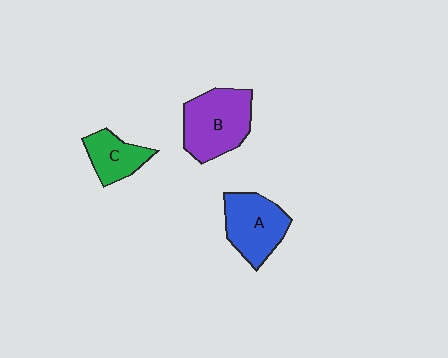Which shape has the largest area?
Shape B (purple).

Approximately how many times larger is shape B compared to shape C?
Approximately 1.7 times.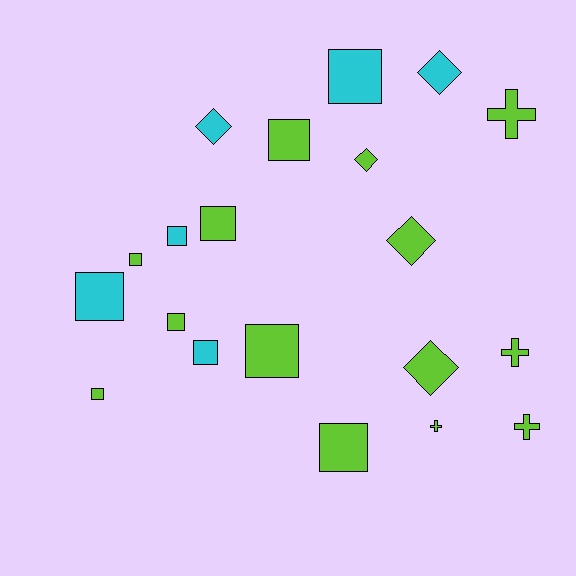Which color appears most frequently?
Lime, with 14 objects.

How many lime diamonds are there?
There are 3 lime diamonds.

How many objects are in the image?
There are 20 objects.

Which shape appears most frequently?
Square, with 11 objects.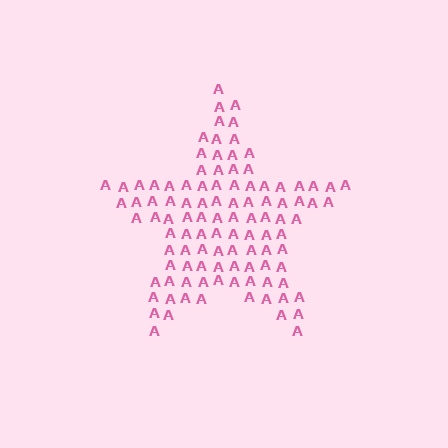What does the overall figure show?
The overall figure shows a star.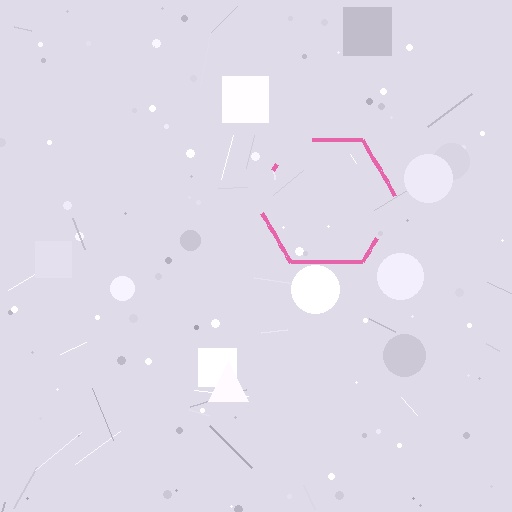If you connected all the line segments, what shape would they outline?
They would outline a hexagon.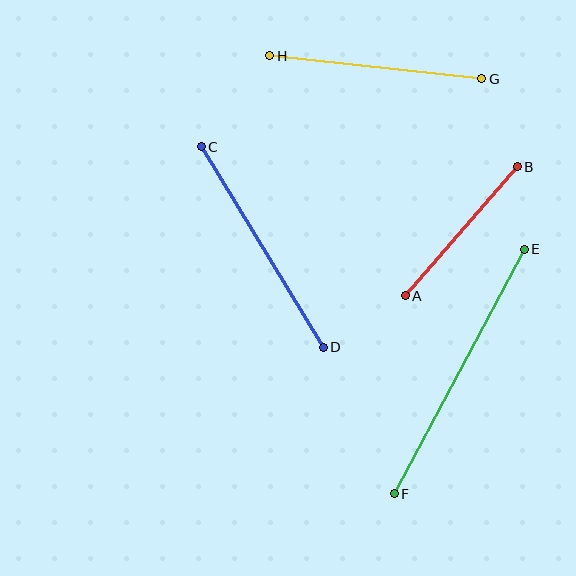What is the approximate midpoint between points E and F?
The midpoint is at approximately (459, 371) pixels.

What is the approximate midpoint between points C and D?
The midpoint is at approximately (262, 247) pixels.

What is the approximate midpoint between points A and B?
The midpoint is at approximately (461, 231) pixels.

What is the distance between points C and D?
The distance is approximately 235 pixels.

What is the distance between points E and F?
The distance is approximately 277 pixels.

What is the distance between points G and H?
The distance is approximately 213 pixels.